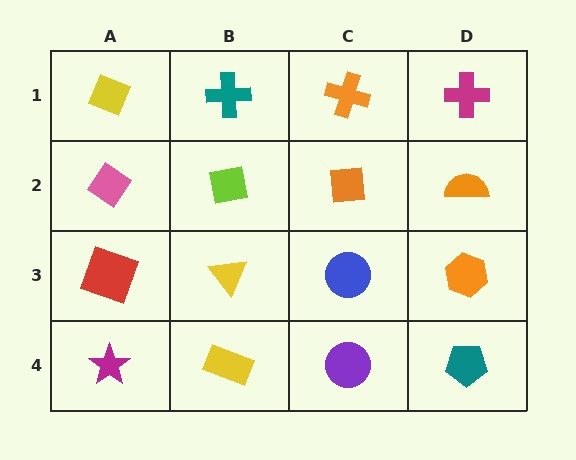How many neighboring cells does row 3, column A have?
3.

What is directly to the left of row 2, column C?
A lime square.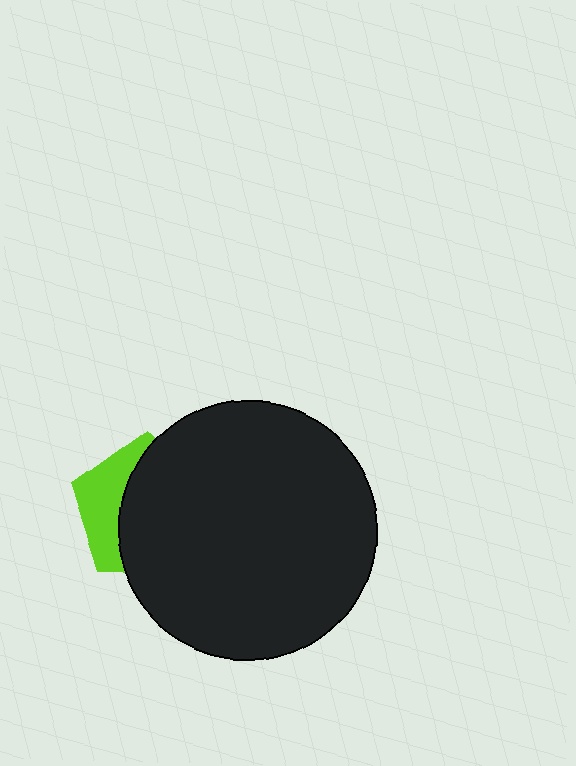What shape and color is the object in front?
The object in front is a black circle.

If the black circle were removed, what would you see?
You would see the complete lime pentagon.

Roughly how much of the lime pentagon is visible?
A small part of it is visible (roughly 33%).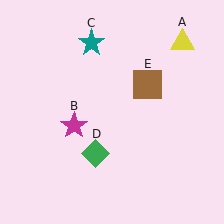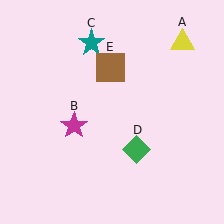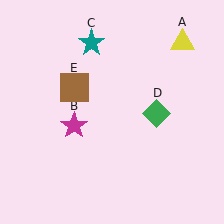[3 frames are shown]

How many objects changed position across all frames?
2 objects changed position: green diamond (object D), brown square (object E).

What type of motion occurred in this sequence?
The green diamond (object D), brown square (object E) rotated counterclockwise around the center of the scene.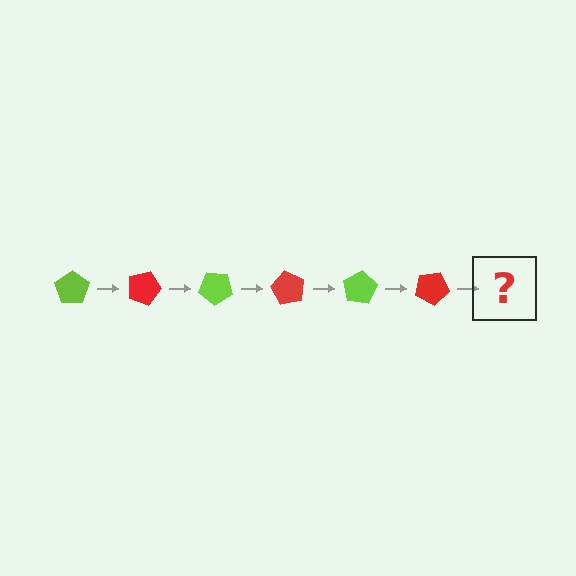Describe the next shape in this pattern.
It should be a lime pentagon, rotated 120 degrees from the start.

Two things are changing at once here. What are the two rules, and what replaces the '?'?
The two rules are that it rotates 20 degrees each step and the color cycles through lime and red. The '?' should be a lime pentagon, rotated 120 degrees from the start.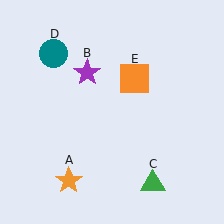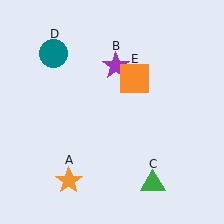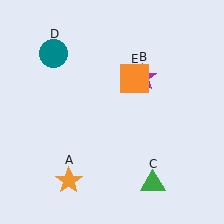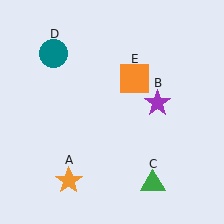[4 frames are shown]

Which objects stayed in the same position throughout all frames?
Orange star (object A) and green triangle (object C) and teal circle (object D) and orange square (object E) remained stationary.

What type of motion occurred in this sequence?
The purple star (object B) rotated clockwise around the center of the scene.